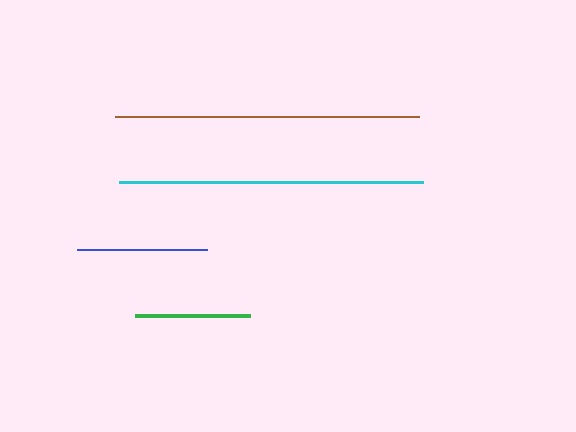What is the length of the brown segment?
The brown segment is approximately 304 pixels long.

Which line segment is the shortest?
The green line is the shortest at approximately 115 pixels.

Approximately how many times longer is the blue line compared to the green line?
The blue line is approximately 1.1 times the length of the green line.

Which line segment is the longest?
The cyan line is the longest at approximately 305 pixels.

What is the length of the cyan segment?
The cyan segment is approximately 305 pixels long.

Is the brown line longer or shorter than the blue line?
The brown line is longer than the blue line.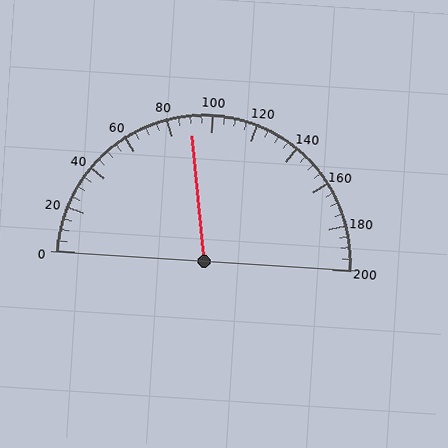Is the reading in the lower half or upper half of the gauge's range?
The reading is in the lower half of the range (0 to 200).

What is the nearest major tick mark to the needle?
The nearest major tick mark is 80.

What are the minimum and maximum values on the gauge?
The gauge ranges from 0 to 200.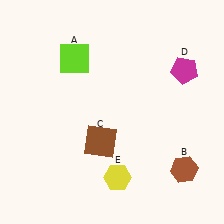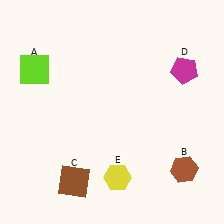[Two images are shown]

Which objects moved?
The objects that moved are: the lime square (A), the brown square (C).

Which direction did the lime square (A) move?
The lime square (A) moved left.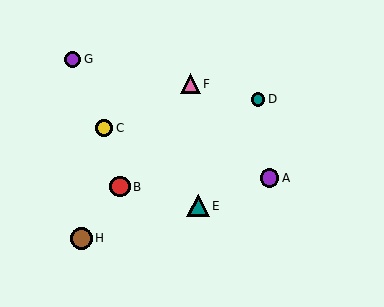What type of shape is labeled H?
Shape H is a brown circle.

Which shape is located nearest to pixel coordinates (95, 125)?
The yellow circle (labeled C) at (104, 128) is nearest to that location.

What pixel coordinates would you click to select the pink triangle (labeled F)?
Click at (191, 84) to select the pink triangle F.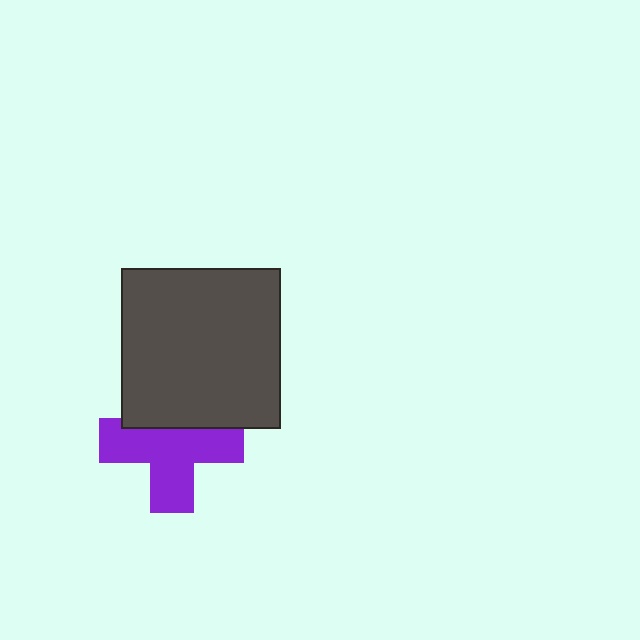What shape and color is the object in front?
The object in front is a dark gray square.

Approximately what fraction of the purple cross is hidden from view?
Roughly 33% of the purple cross is hidden behind the dark gray square.